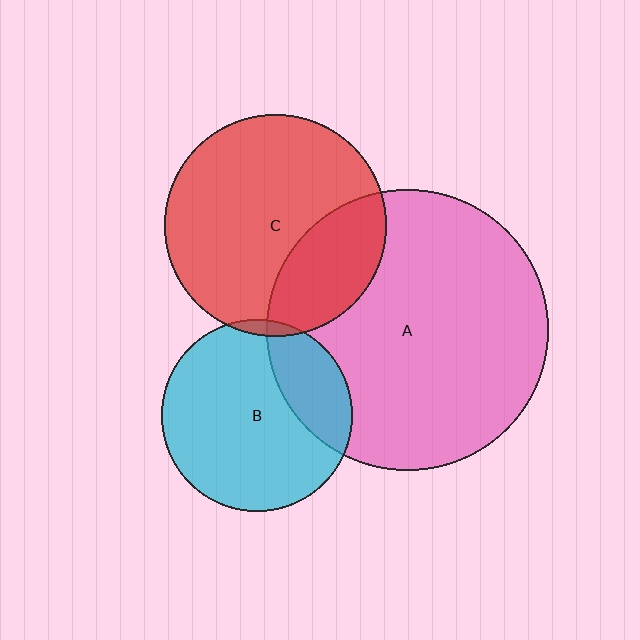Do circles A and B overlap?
Yes.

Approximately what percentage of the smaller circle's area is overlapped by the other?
Approximately 25%.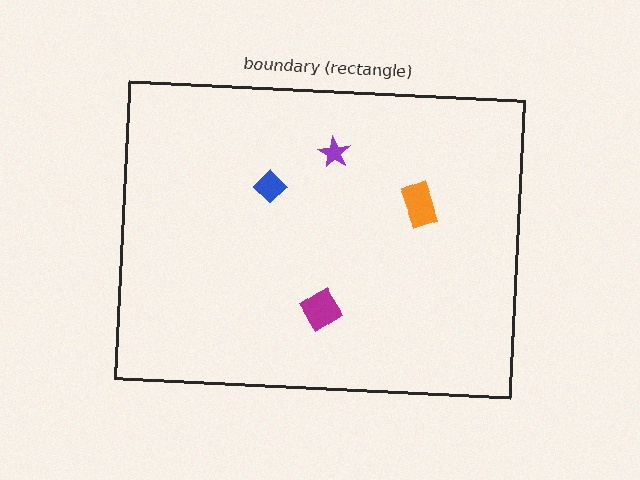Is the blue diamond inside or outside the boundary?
Inside.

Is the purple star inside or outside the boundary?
Inside.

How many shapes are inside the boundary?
4 inside, 0 outside.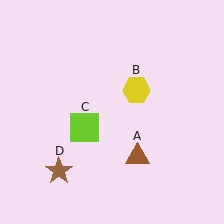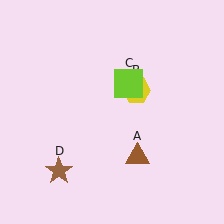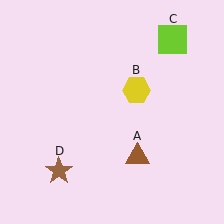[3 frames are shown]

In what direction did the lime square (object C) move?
The lime square (object C) moved up and to the right.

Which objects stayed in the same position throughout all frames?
Brown triangle (object A) and yellow hexagon (object B) and brown star (object D) remained stationary.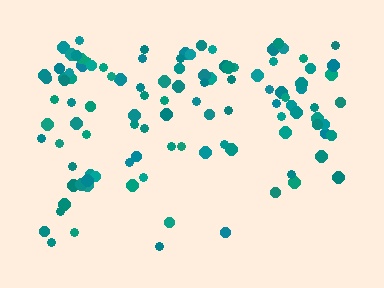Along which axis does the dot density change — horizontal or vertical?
Vertical.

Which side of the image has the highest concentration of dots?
The top.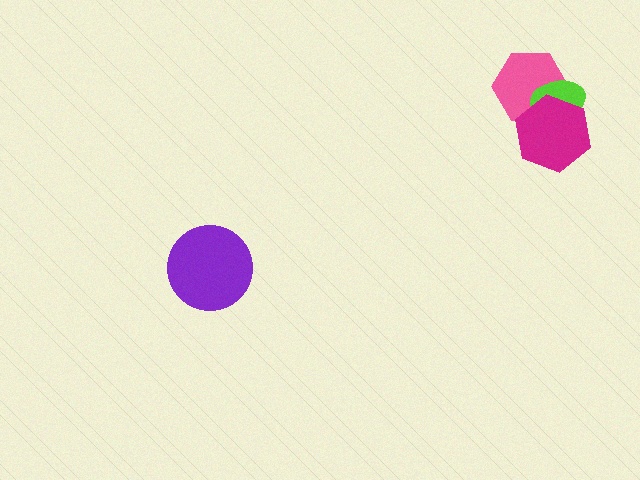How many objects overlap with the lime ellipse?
2 objects overlap with the lime ellipse.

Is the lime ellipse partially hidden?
Yes, it is partially covered by another shape.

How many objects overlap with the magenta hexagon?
2 objects overlap with the magenta hexagon.